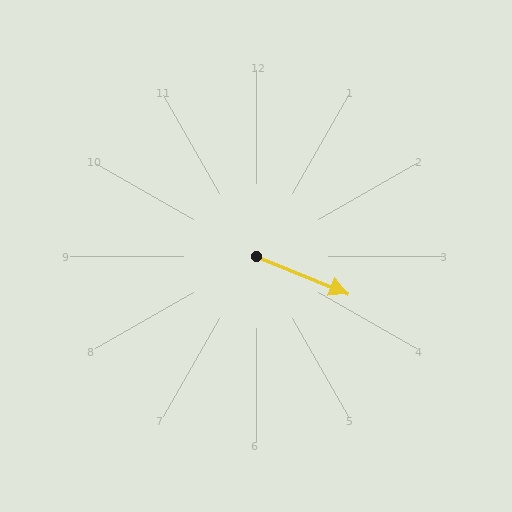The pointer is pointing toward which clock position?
Roughly 4 o'clock.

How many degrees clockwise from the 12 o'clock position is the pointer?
Approximately 112 degrees.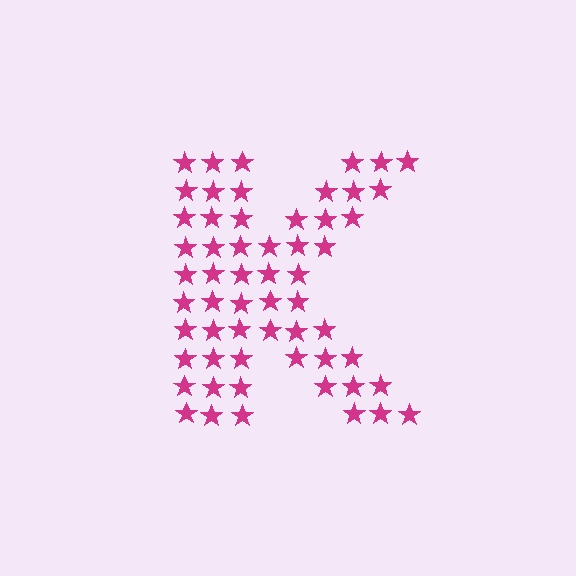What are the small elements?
The small elements are stars.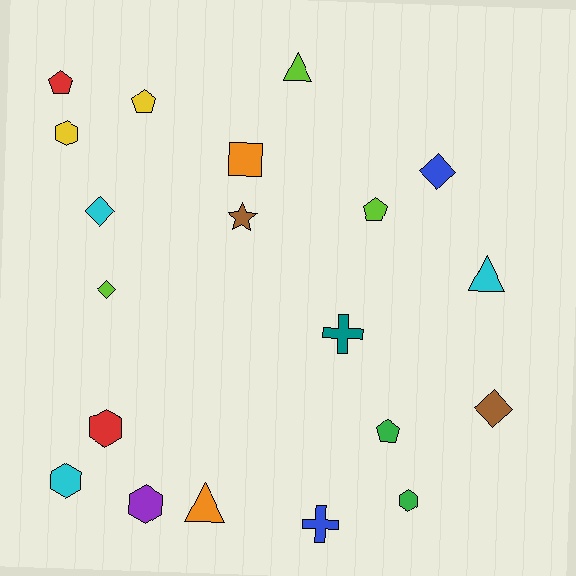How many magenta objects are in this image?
There are no magenta objects.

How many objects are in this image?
There are 20 objects.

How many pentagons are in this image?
There are 4 pentagons.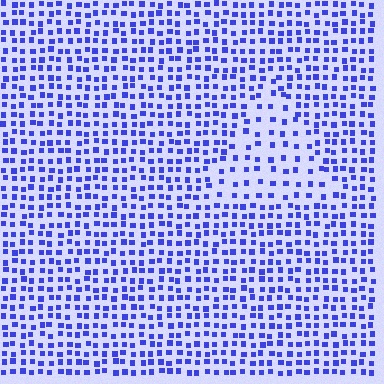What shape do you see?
I see a triangle.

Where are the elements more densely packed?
The elements are more densely packed outside the triangle boundary.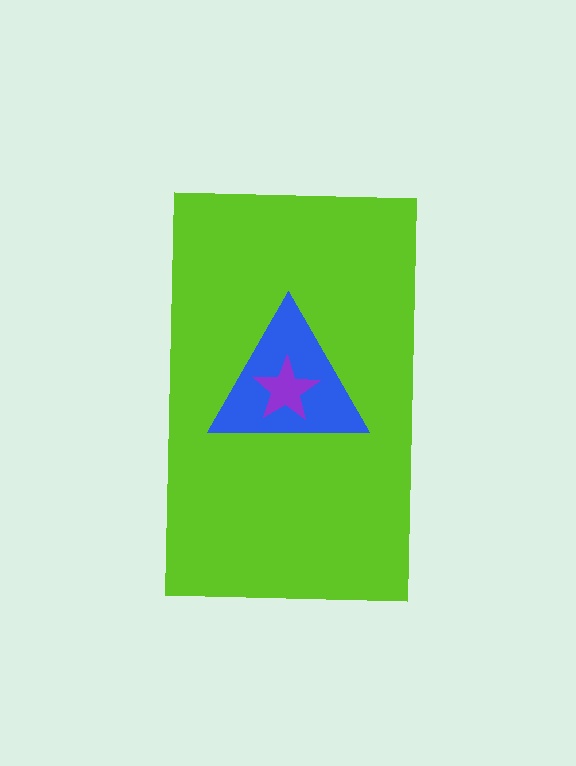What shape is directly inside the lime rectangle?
The blue triangle.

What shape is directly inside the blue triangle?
The purple star.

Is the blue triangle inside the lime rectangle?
Yes.